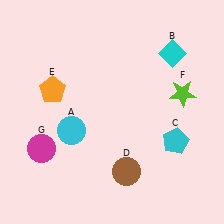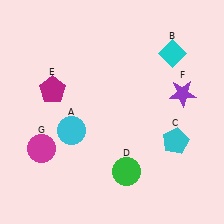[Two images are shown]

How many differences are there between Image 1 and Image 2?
There are 3 differences between the two images.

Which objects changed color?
D changed from brown to green. E changed from orange to magenta. F changed from lime to purple.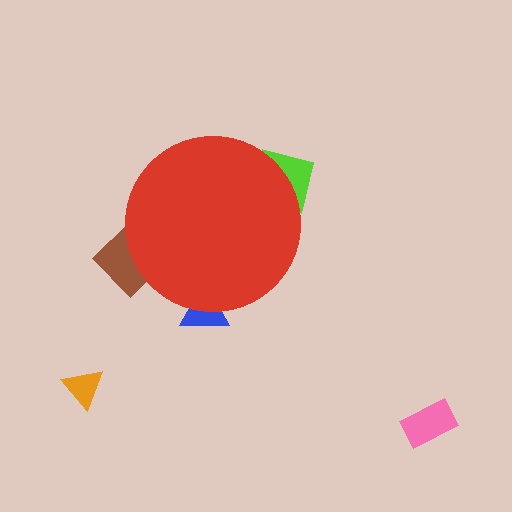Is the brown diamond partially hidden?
Yes, the brown diamond is partially hidden behind the red circle.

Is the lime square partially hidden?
Yes, the lime square is partially hidden behind the red circle.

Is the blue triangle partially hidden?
Yes, the blue triangle is partially hidden behind the red circle.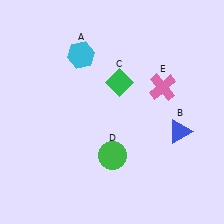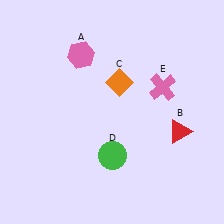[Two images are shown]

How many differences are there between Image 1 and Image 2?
There are 3 differences between the two images.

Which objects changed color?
A changed from cyan to pink. B changed from blue to red. C changed from green to orange.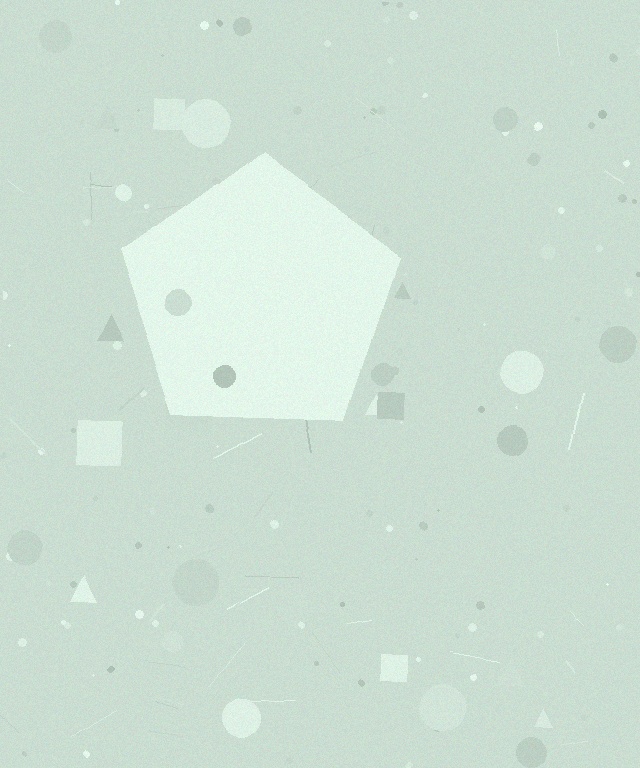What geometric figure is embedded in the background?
A pentagon is embedded in the background.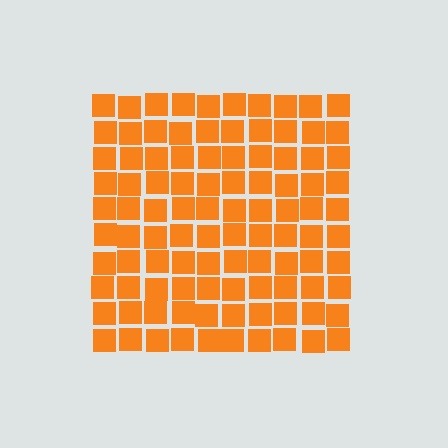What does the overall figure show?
The overall figure shows a square.